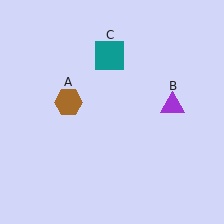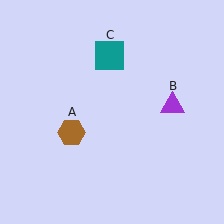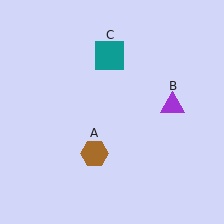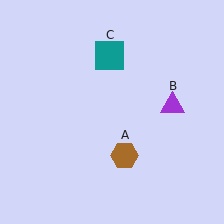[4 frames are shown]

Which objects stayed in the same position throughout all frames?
Purple triangle (object B) and teal square (object C) remained stationary.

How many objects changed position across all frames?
1 object changed position: brown hexagon (object A).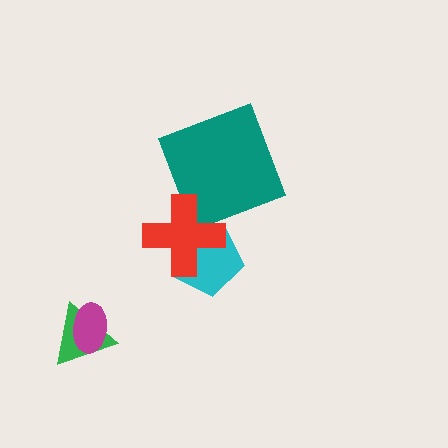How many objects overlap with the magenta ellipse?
1 object overlaps with the magenta ellipse.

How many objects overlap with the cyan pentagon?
1 object overlaps with the cyan pentagon.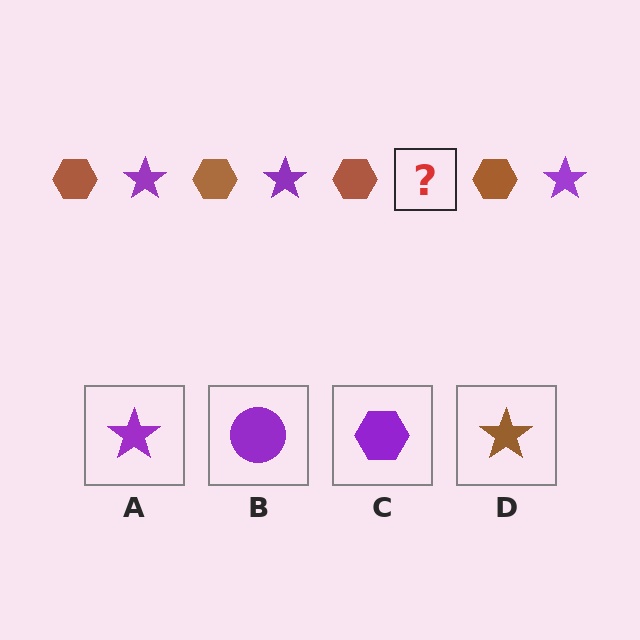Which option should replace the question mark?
Option A.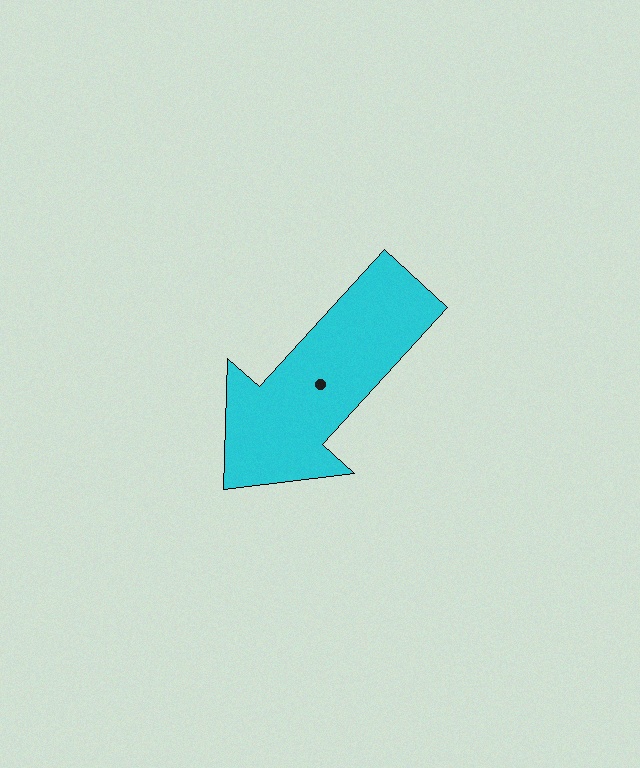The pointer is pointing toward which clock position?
Roughly 7 o'clock.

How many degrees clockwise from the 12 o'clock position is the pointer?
Approximately 222 degrees.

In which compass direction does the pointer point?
Southwest.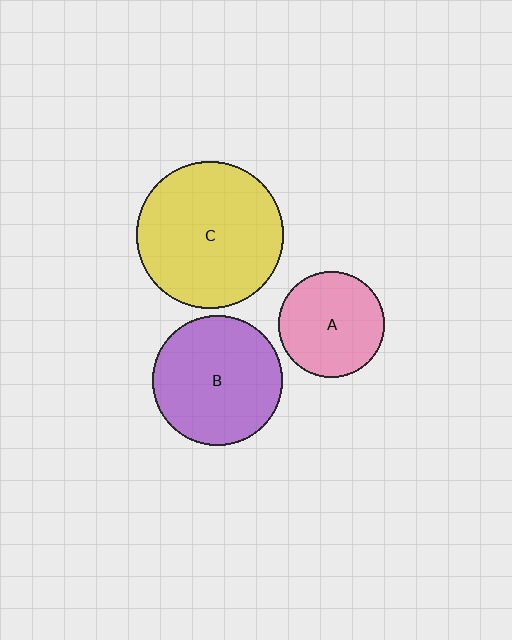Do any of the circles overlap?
No, none of the circles overlap.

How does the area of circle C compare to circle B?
Approximately 1.3 times.